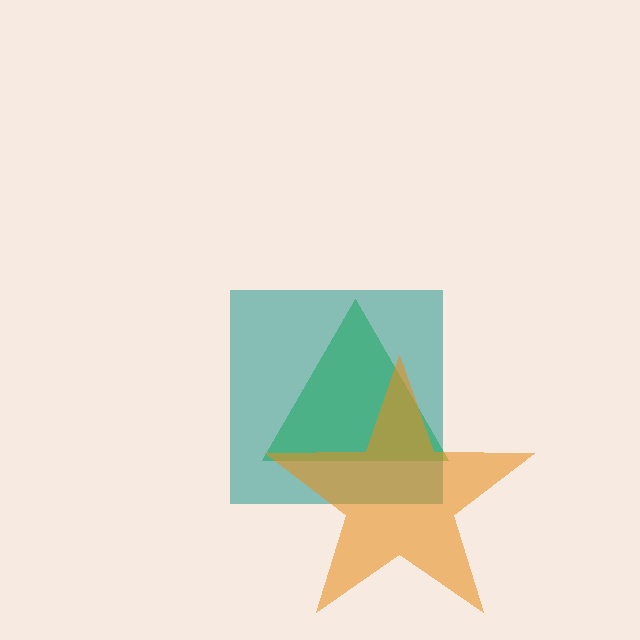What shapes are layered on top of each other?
The layered shapes are: a green triangle, a teal square, an orange star.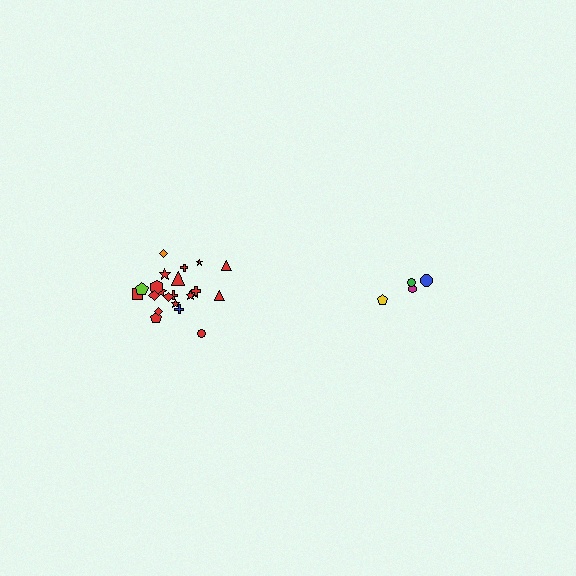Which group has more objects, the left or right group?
The left group.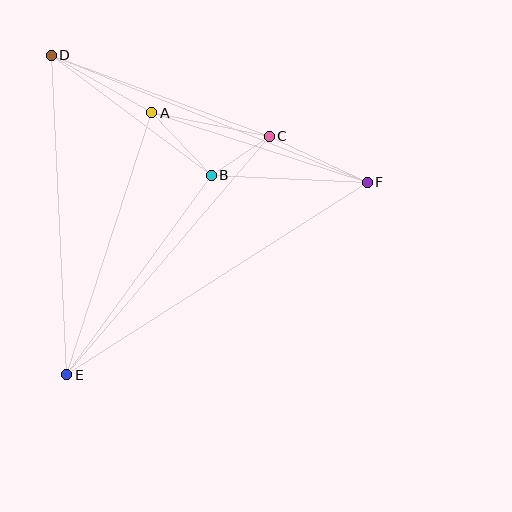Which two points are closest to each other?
Points B and C are closest to each other.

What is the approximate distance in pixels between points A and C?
The distance between A and C is approximately 120 pixels.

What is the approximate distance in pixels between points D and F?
The distance between D and F is approximately 341 pixels.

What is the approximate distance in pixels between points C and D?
The distance between C and D is approximately 232 pixels.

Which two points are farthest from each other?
Points E and F are farthest from each other.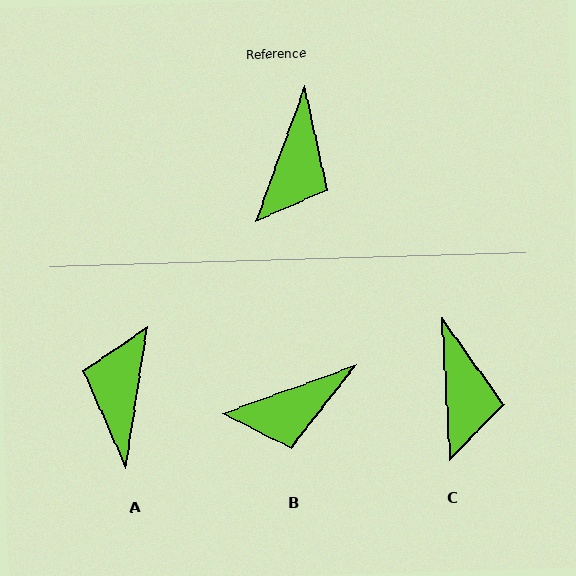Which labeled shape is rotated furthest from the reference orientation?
A, about 169 degrees away.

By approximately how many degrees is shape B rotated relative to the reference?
Approximately 50 degrees clockwise.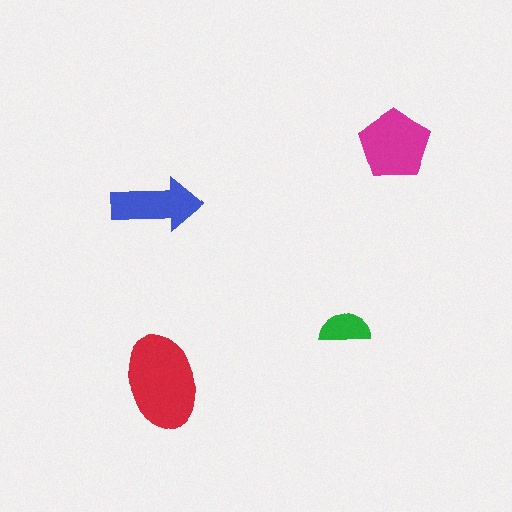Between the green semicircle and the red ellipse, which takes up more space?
The red ellipse.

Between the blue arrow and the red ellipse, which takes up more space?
The red ellipse.